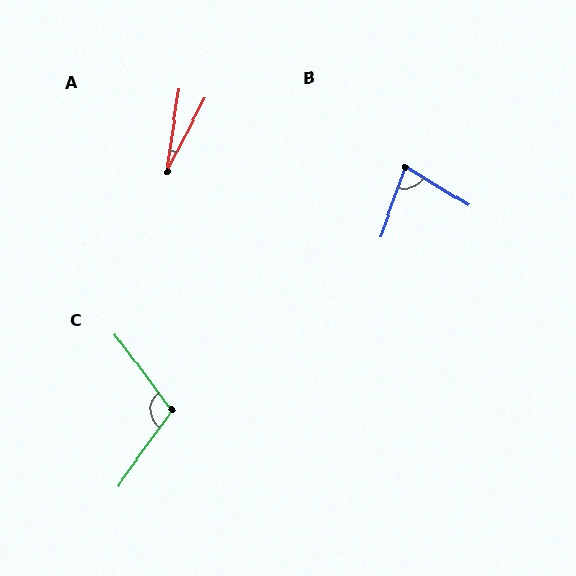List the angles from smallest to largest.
A (19°), B (78°), C (107°).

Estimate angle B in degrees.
Approximately 78 degrees.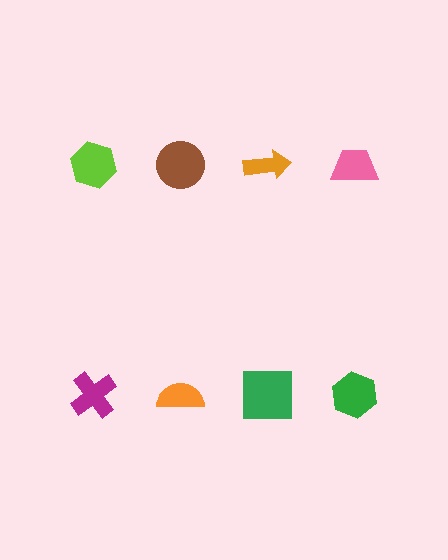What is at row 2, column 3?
A green square.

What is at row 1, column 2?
A brown circle.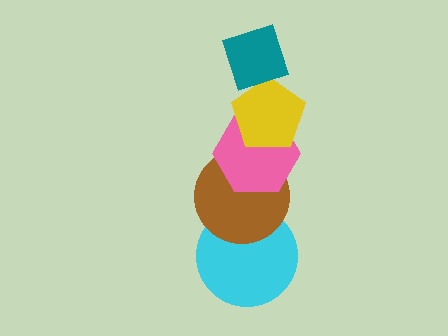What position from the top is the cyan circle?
The cyan circle is 5th from the top.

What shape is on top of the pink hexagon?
The yellow pentagon is on top of the pink hexagon.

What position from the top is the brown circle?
The brown circle is 4th from the top.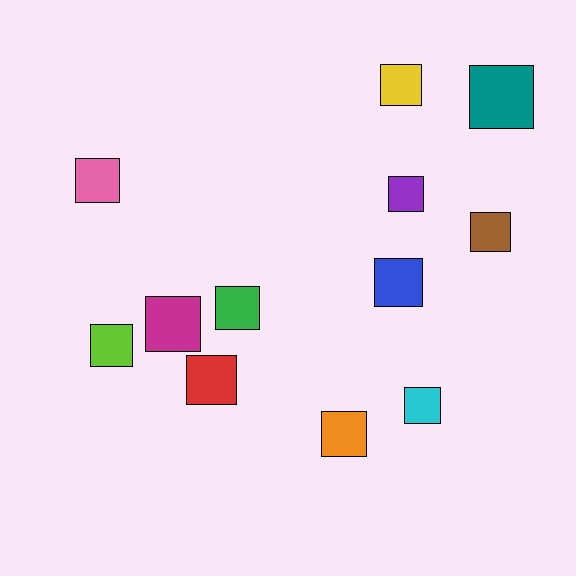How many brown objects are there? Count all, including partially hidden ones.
There is 1 brown object.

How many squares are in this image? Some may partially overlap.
There are 12 squares.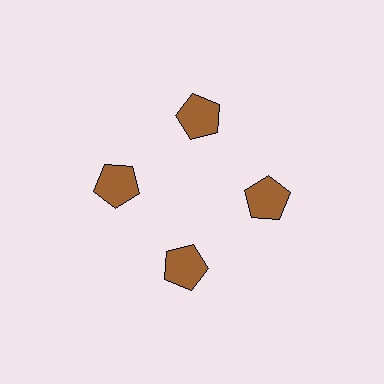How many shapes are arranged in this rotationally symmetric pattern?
There are 4 shapes, arranged in 4 groups of 1.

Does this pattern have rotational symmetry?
Yes, this pattern has 4-fold rotational symmetry. It looks the same after rotating 90 degrees around the center.